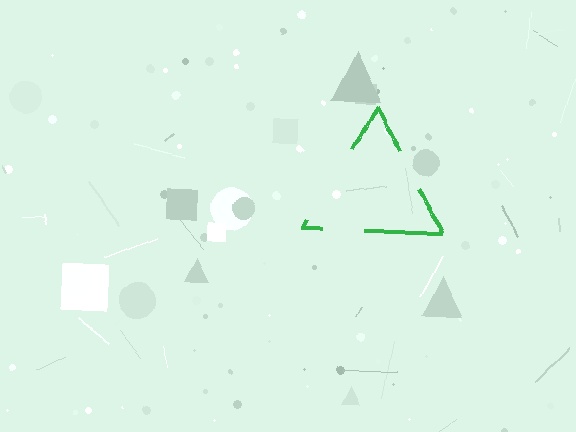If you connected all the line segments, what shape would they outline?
They would outline a triangle.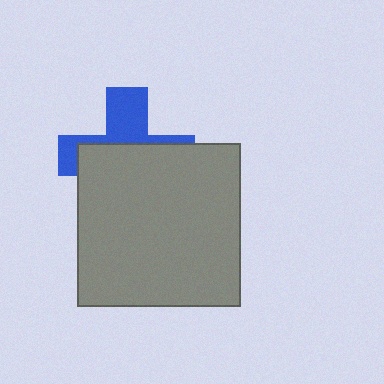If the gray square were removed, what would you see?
You would see the complete blue cross.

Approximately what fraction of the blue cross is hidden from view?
Roughly 61% of the blue cross is hidden behind the gray square.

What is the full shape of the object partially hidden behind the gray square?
The partially hidden object is a blue cross.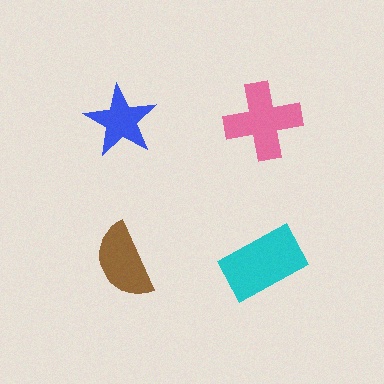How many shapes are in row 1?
2 shapes.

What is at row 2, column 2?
A cyan rectangle.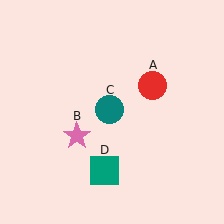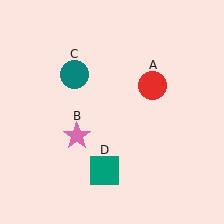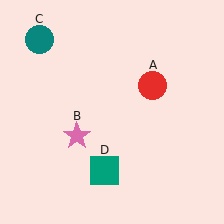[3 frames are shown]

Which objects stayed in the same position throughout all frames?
Red circle (object A) and pink star (object B) and teal square (object D) remained stationary.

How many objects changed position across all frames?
1 object changed position: teal circle (object C).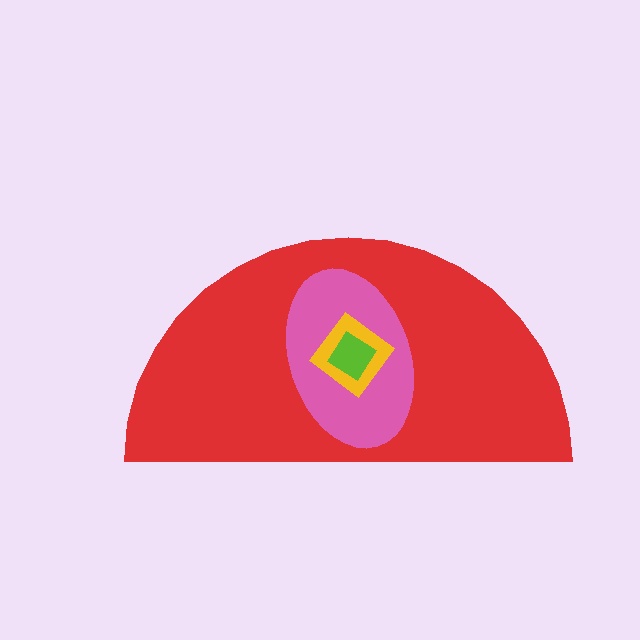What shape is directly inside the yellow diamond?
The lime diamond.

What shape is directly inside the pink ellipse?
The yellow diamond.